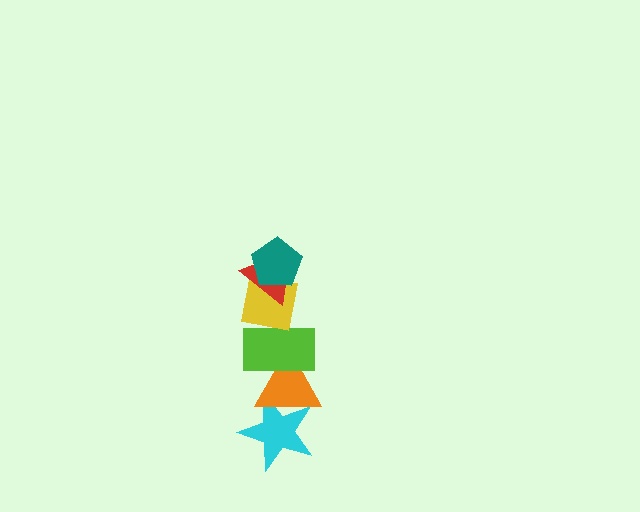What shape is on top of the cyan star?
The orange triangle is on top of the cyan star.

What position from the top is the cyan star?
The cyan star is 6th from the top.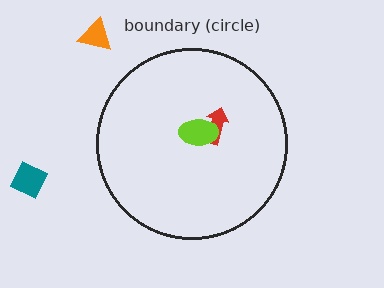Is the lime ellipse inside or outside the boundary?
Inside.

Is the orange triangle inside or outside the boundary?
Outside.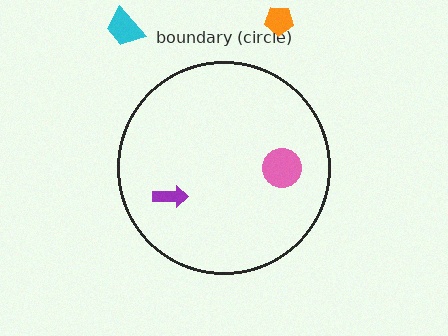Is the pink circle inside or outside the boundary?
Inside.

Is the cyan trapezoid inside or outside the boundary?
Outside.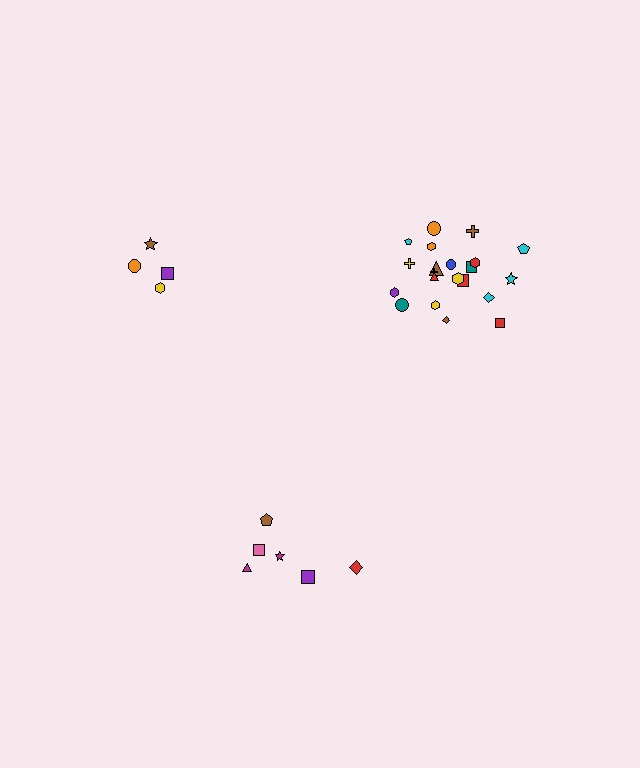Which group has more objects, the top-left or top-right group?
The top-right group.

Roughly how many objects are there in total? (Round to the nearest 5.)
Roughly 30 objects in total.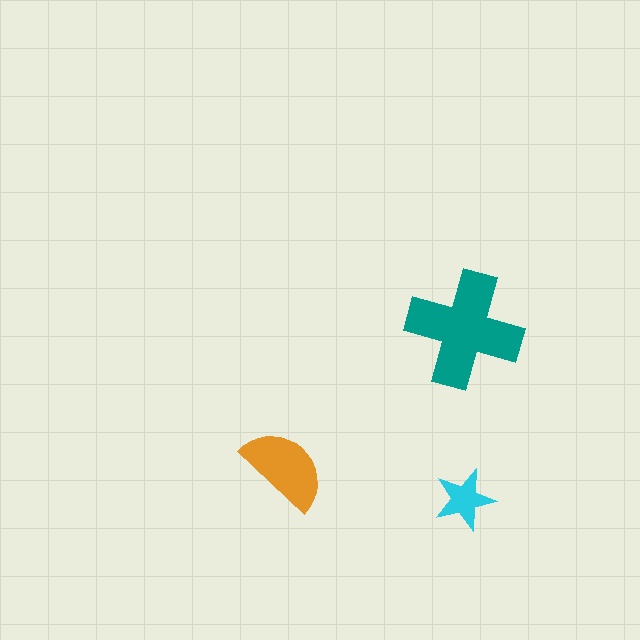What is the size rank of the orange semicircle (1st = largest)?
2nd.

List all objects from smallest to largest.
The cyan star, the orange semicircle, the teal cross.